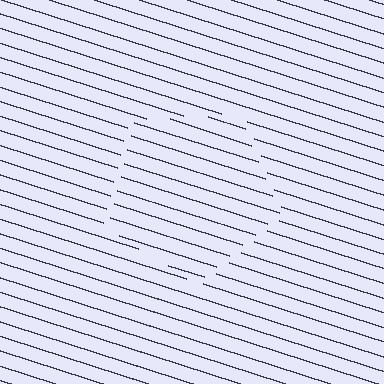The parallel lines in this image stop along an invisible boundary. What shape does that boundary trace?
An illusory pentagon. The interior of the shape contains the same grating, shifted by half a period — the contour is defined by the phase discontinuity where line-ends from the inner and outer gratings abut.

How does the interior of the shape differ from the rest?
The interior of the shape contains the same grating, shifted by half a period — the contour is defined by the phase discontinuity where line-ends from the inner and outer gratings abut.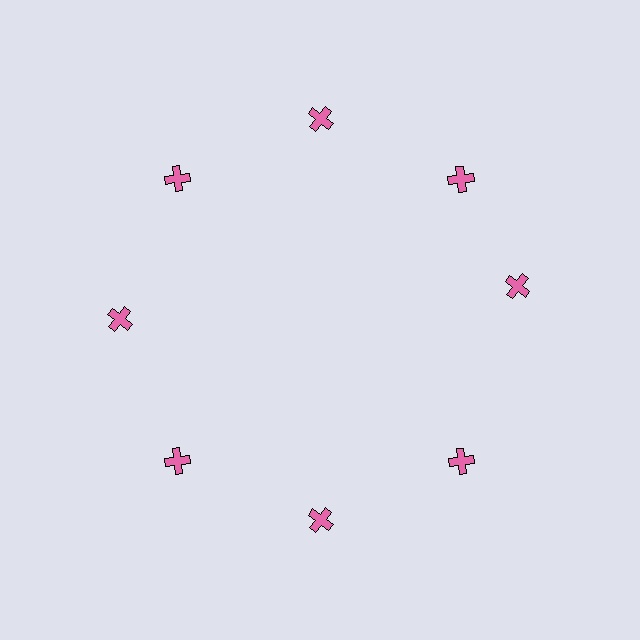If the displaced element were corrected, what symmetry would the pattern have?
It would have 8-fold rotational symmetry — the pattern would map onto itself every 45 degrees.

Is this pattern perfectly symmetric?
No. The 8 pink crosses are arranged in a ring, but one element near the 3 o'clock position is rotated out of alignment along the ring, breaking the 8-fold rotational symmetry.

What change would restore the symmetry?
The symmetry would be restored by rotating it back into even spacing with its neighbors so that all 8 crosses sit at equal angles and equal distance from the center.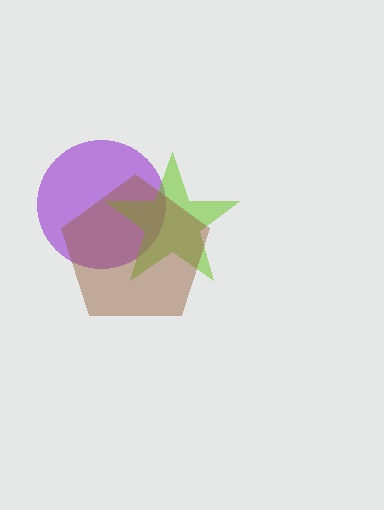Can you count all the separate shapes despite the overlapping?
Yes, there are 3 separate shapes.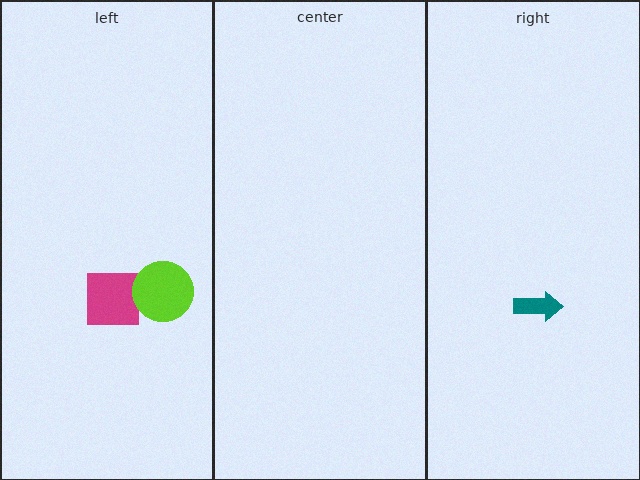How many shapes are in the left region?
2.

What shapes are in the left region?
The magenta square, the lime circle.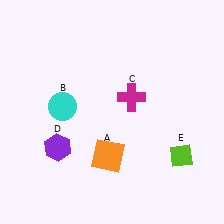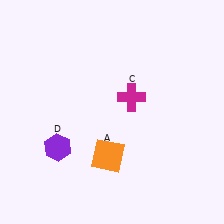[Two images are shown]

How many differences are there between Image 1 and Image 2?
There are 2 differences between the two images.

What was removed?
The lime diamond (E), the cyan circle (B) were removed in Image 2.